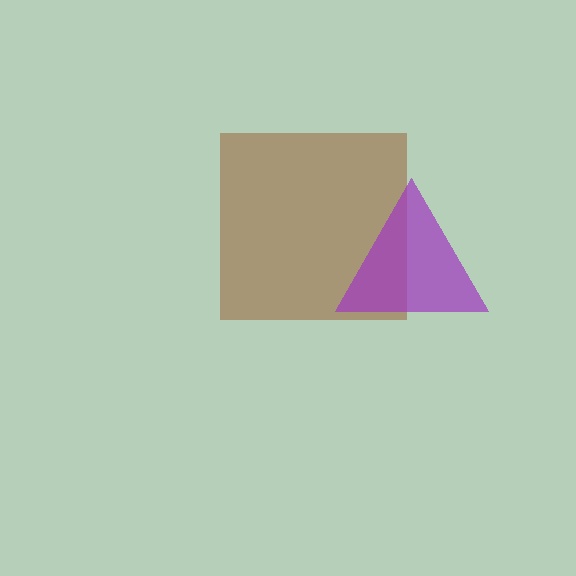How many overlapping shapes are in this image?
There are 2 overlapping shapes in the image.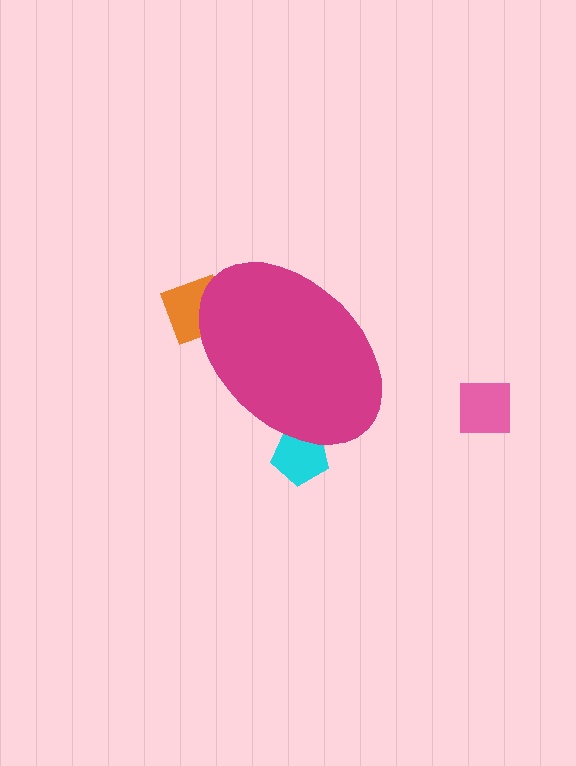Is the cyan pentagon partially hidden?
Yes, the cyan pentagon is partially hidden behind the magenta ellipse.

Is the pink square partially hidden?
No, the pink square is fully visible.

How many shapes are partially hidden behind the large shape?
2 shapes are partially hidden.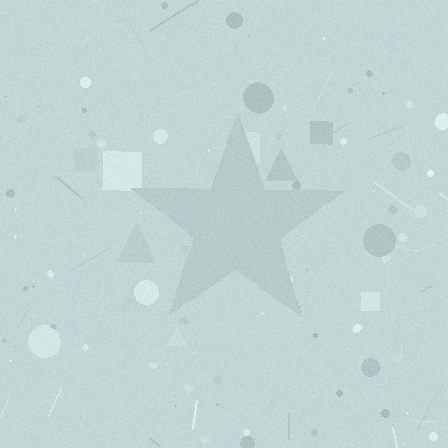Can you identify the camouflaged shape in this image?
The camouflaged shape is a star.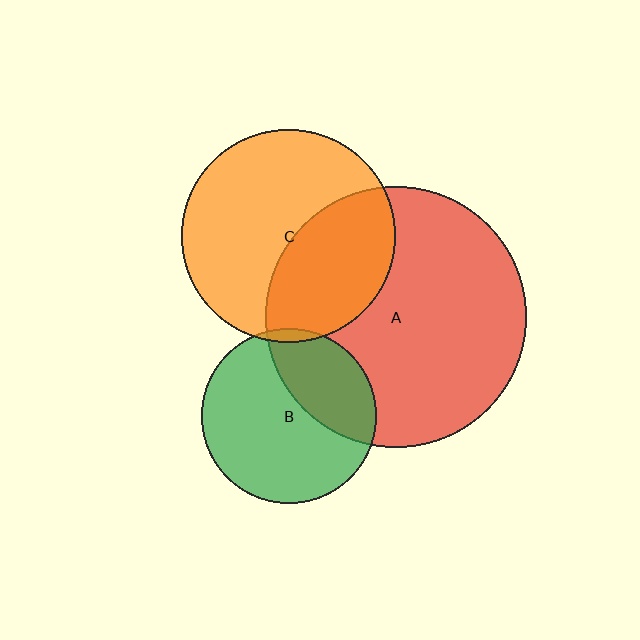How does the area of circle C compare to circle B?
Approximately 1.5 times.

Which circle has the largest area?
Circle A (red).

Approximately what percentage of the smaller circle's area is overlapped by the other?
Approximately 40%.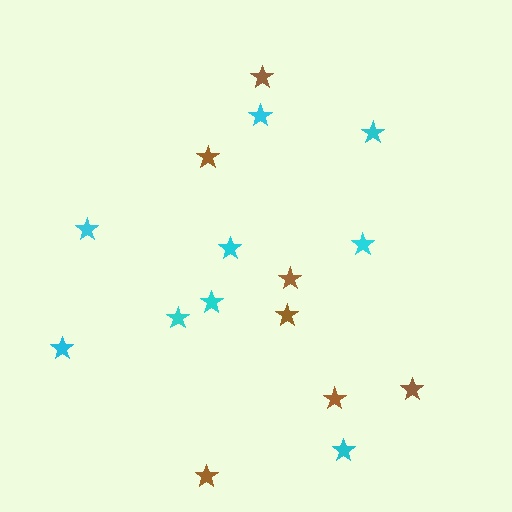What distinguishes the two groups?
There are 2 groups: one group of cyan stars (9) and one group of brown stars (7).